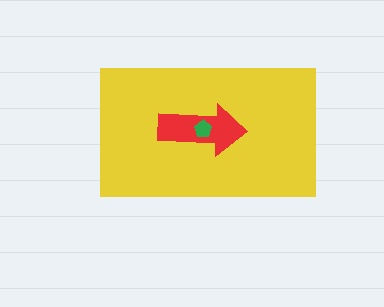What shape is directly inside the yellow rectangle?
The red arrow.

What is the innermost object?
The green pentagon.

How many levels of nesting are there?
3.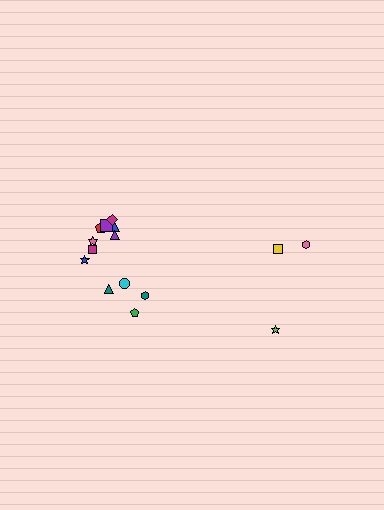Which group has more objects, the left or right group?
The left group.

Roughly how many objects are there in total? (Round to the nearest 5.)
Roughly 15 objects in total.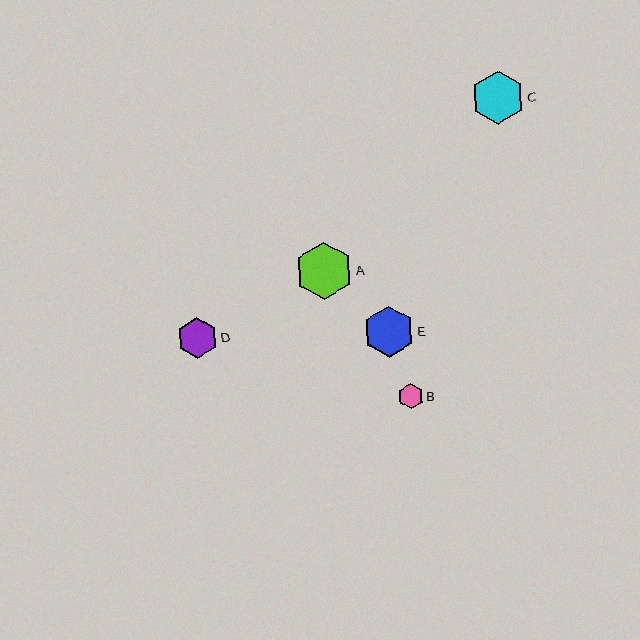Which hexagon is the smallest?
Hexagon B is the smallest with a size of approximately 25 pixels.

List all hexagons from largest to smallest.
From largest to smallest: A, C, E, D, B.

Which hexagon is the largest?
Hexagon A is the largest with a size of approximately 58 pixels.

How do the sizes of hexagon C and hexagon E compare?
Hexagon C and hexagon E are approximately the same size.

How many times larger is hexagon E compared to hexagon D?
Hexagon E is approximately 1.3 times the size of hexagon D.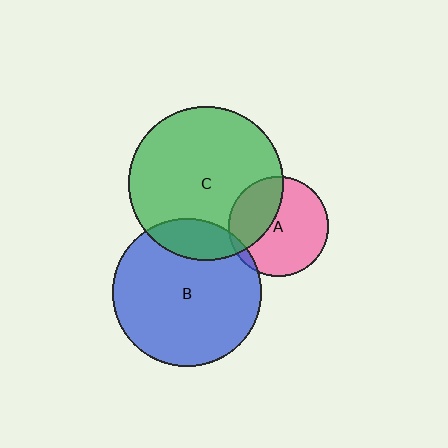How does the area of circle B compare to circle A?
Approximately 2.2 times.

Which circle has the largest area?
Circle C (green).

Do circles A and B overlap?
Yes.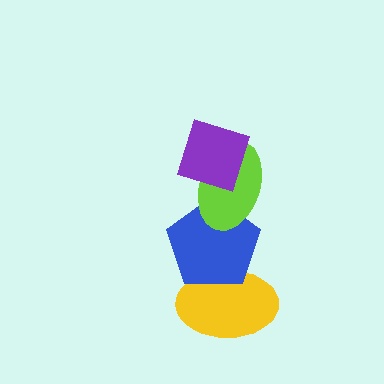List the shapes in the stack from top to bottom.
From top to bottom: the purple diamond, the lime ellipse, the blue pentagon, the yellow ellipse.